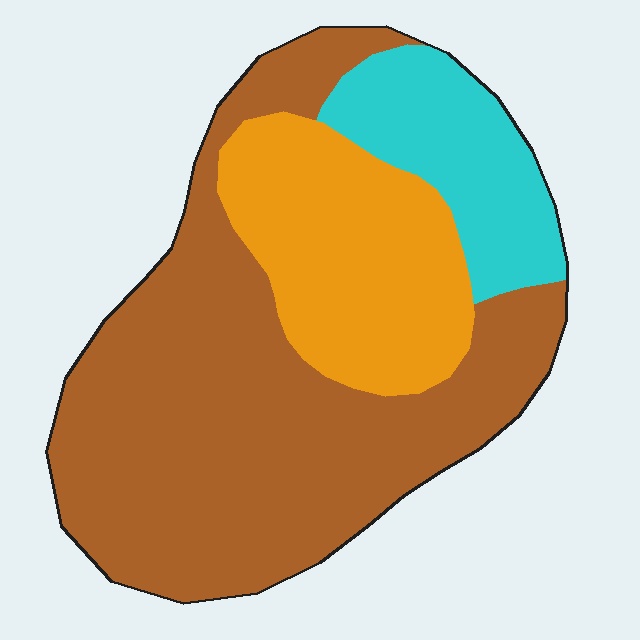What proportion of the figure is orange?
Orange takes up about one quarter (1/4) of the figure.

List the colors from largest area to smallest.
From largest to smallest: brown, orange, cyan.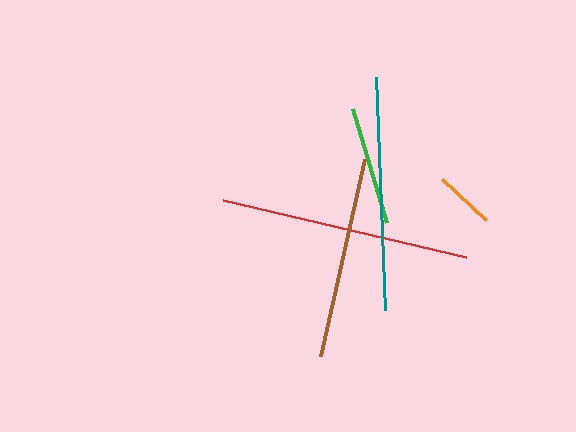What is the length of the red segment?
The red segment is approximately 249 pixels long.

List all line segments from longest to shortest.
From longest to shortest: red, teal, brown, green, orange.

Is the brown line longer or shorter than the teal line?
The teal line is longer than the brown line.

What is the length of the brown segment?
The brown segment is approximately 202 pixels long.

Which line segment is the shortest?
The orange line is the shortest at approximately 61 pixels.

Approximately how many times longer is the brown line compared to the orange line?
The brown line is approximately 3.3 times the length of the orange line.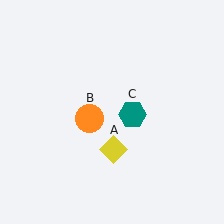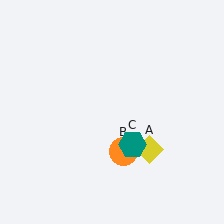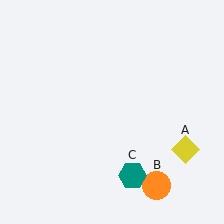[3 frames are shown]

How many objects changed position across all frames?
3 objects changed position: yellow diamond (object A), orange circle (object B), teal hexagon (object C).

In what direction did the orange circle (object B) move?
The orange circle (object B) moved down and to the right.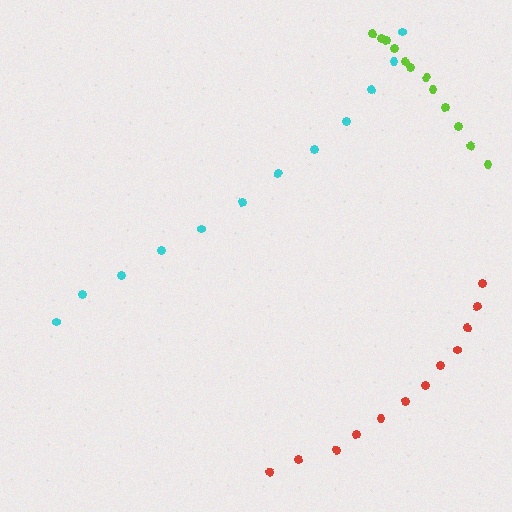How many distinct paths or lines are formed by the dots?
There are 3 distinct paths.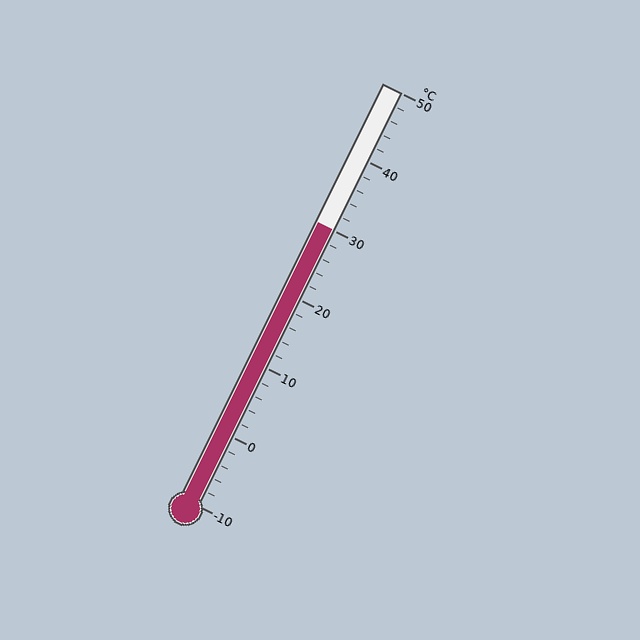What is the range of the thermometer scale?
The thermometer scale ranges from -10°C to 50°C.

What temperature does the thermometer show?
The thermometer shows approximately 30°C.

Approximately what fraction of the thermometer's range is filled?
The thermometer is filled to approximately 65% of its range.